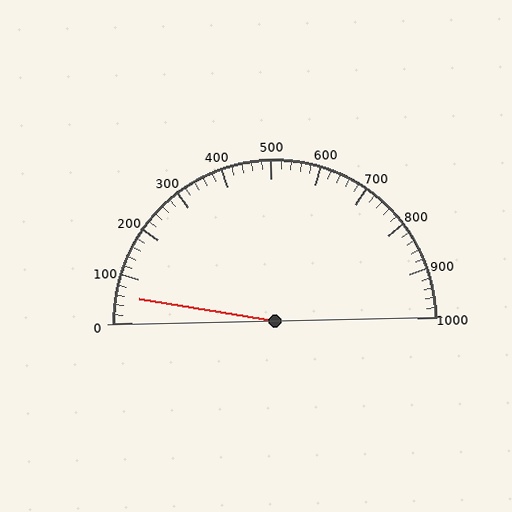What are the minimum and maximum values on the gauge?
The gauge ranges from 0 to 1000.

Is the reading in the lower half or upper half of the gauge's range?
The reading is in the lower half of the range (0 to 1000).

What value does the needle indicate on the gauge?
The needle indicates approximately 60.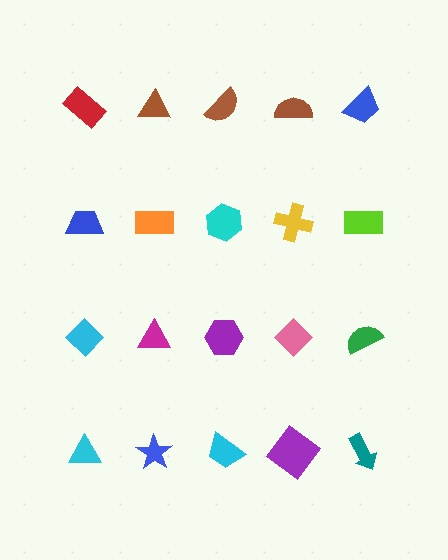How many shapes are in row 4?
5 shapes.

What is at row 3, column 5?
A green semicircle.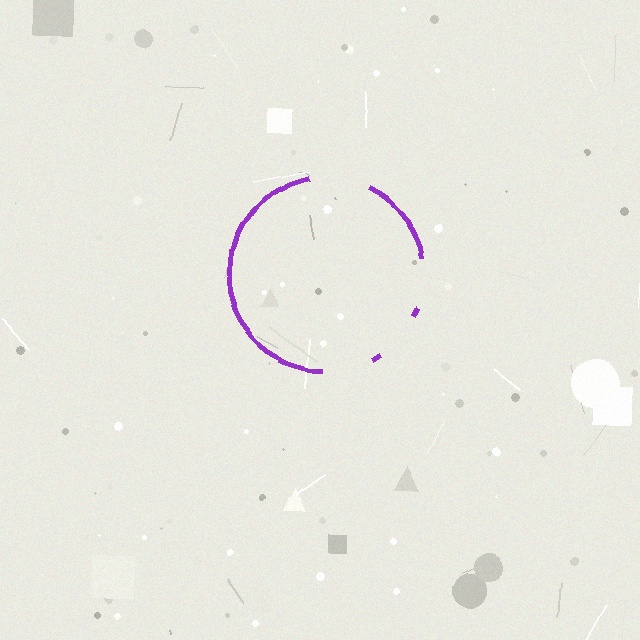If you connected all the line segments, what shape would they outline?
They would outline a circle.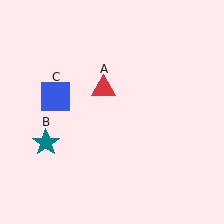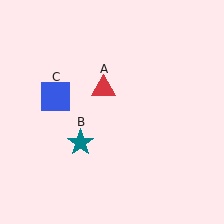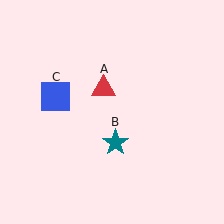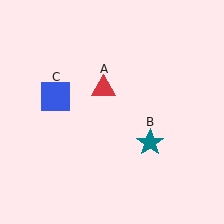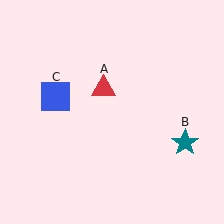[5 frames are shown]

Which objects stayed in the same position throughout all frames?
Red triangle (object A) and blue square (object C) remained stationary.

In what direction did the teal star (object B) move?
The teal star (object B) moved right.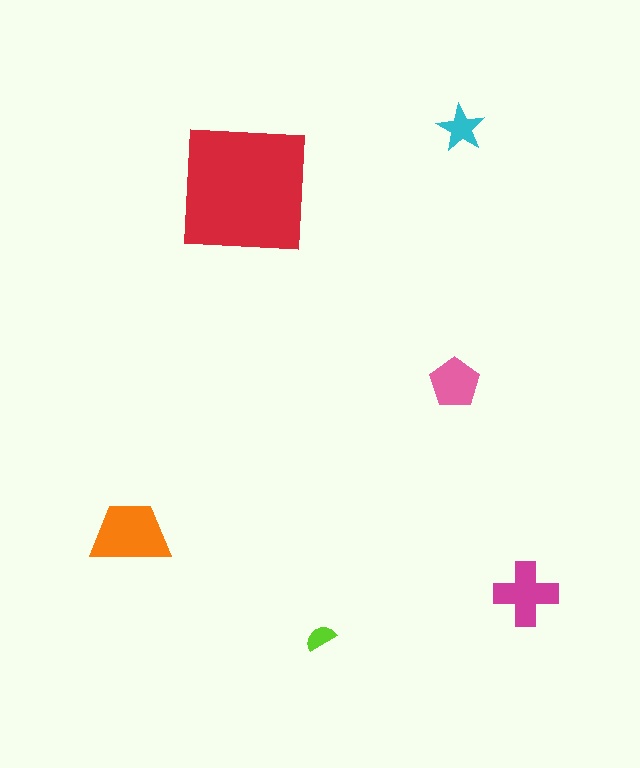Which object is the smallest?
The lime semicircle.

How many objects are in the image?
There are 6 objects in the image.